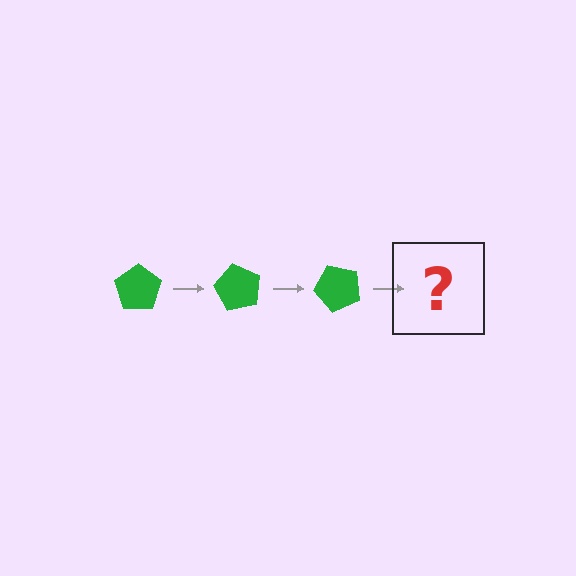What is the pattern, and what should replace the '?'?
The pattern is that the pentagon rotates 60 degrees each step. The '?' should be a green pentagon rotated 180 degrees.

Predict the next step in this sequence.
The next step is a green pentagon rotated 180 degrees.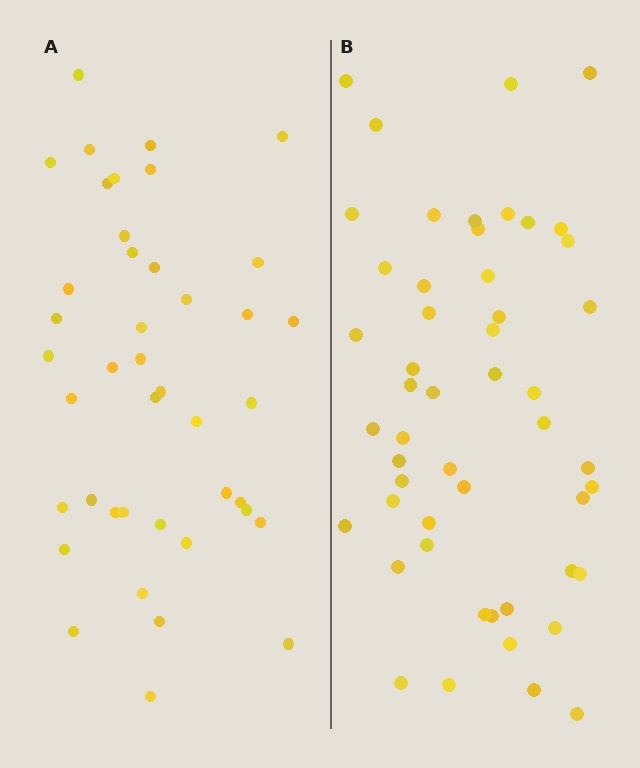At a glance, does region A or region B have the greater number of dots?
Region B (the right region) has more dots.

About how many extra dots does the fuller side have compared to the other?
Region B has roughly 8 or so more dots than region A.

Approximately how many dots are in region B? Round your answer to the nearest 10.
About 50 dots. (The exact count is 51, which rounds to 50.)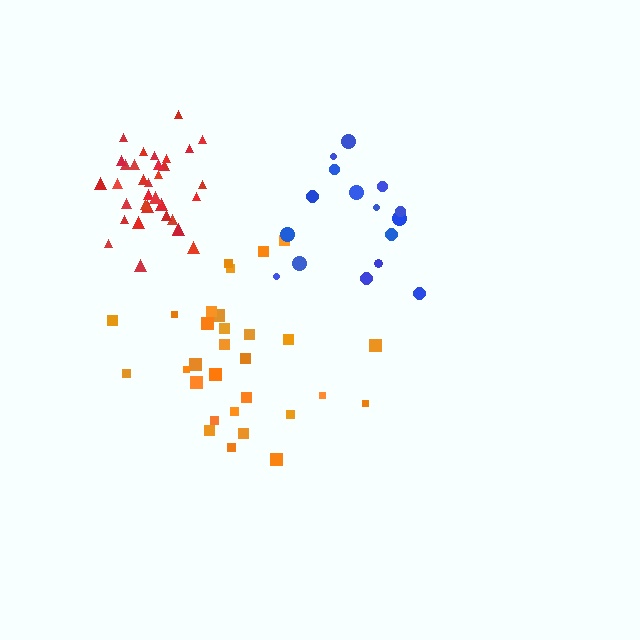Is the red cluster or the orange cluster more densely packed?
Red.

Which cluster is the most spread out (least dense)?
Blue.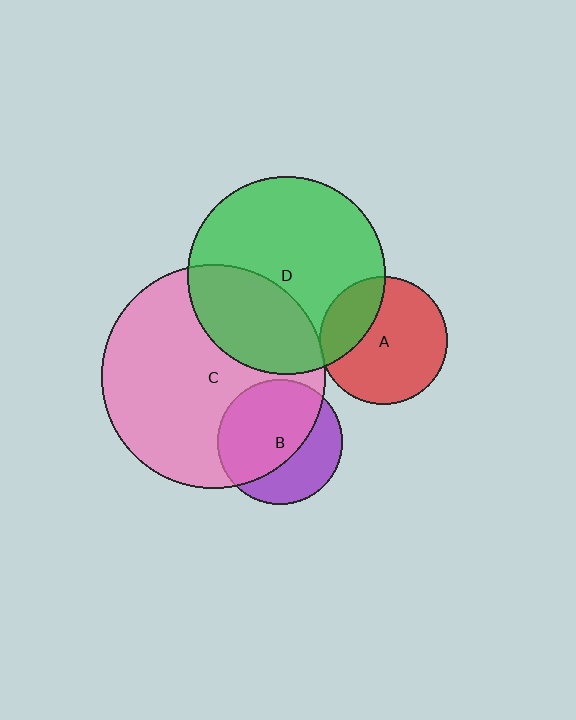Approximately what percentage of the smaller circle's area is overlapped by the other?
Approximately 25%.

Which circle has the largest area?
Circle C (pink).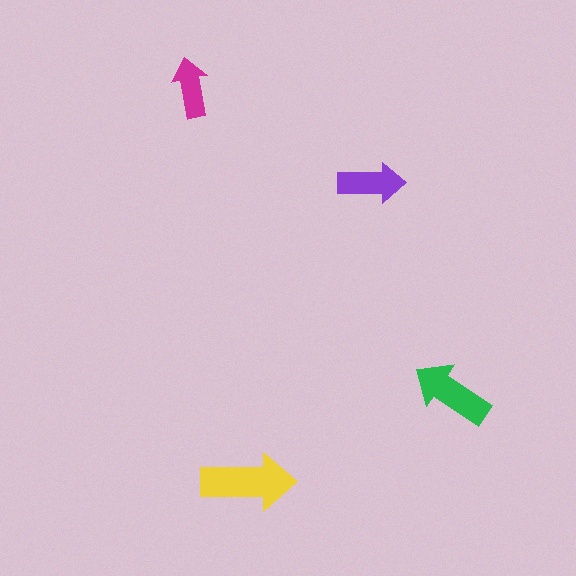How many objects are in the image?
There are 4 objects in the image.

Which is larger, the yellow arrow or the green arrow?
The yellow one.